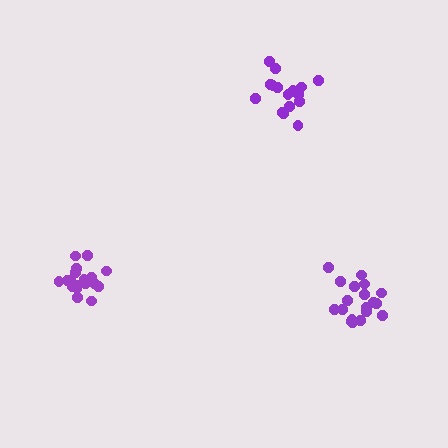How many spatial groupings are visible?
There are 3 spatial groupings.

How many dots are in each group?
Group 1: 20 dots, Group 2: 19 dots, Group 3: 16 dots (55 total).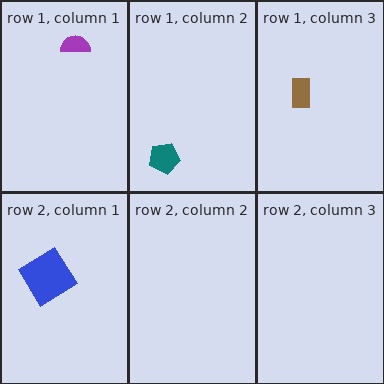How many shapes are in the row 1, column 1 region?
1.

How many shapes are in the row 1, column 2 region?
1.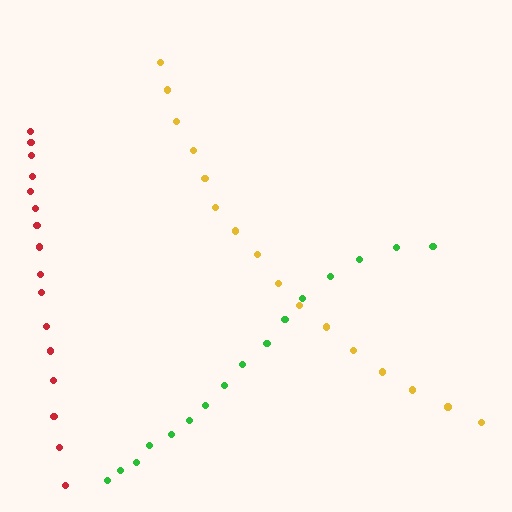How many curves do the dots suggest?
There are 3 distinct paths.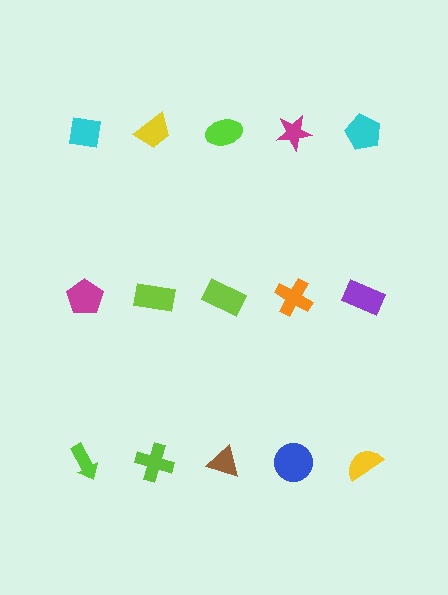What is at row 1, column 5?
A cyan pentagon.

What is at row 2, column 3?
A lime rectangle.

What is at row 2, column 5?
A purple rectangle.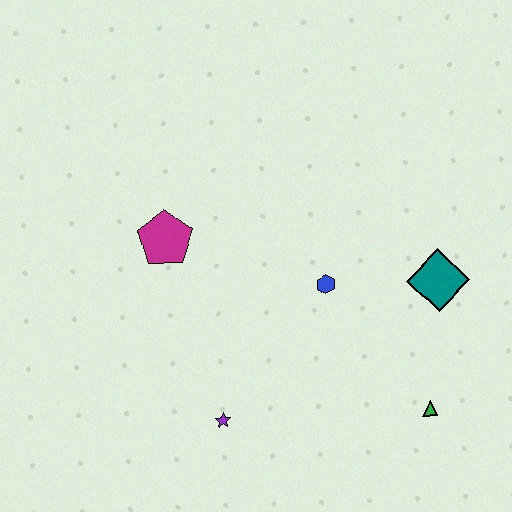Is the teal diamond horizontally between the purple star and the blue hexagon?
No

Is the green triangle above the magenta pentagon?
No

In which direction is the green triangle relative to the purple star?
The green triangle is to the right of the purple star.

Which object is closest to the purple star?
The blue hexagon is closest to the purple star.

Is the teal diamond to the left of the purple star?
No